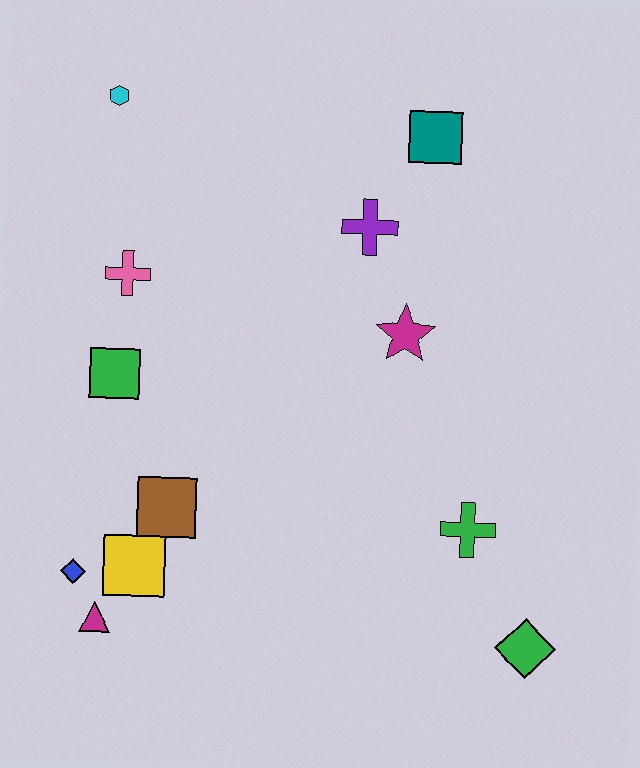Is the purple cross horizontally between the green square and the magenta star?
Yes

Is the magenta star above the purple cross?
No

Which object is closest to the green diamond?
The green cross is closest to the green diamond.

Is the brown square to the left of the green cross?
Yes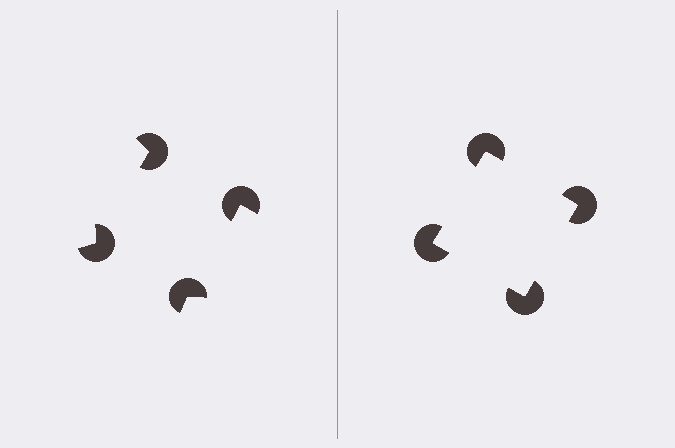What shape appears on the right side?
An illusory square.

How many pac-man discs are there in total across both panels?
8 — 4 on each side.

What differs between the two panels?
The pac-man discs are positioned identically on both sides; only the wedge orientations differ. On the right they align to a square; on the left they are misaligned.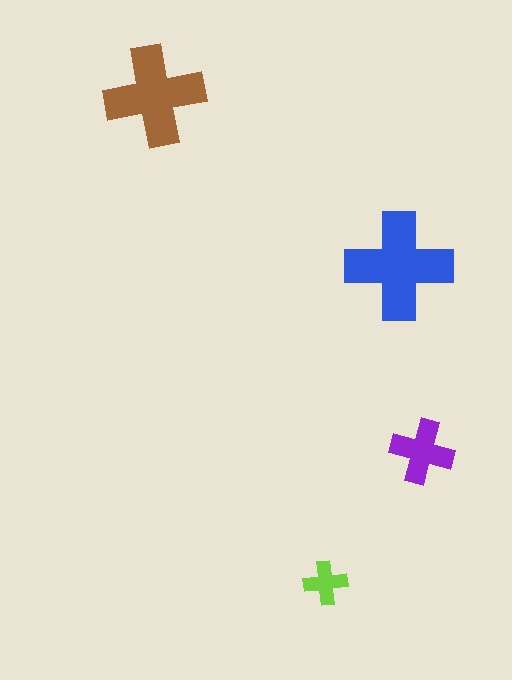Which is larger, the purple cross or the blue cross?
The blue one.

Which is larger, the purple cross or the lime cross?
The purple one.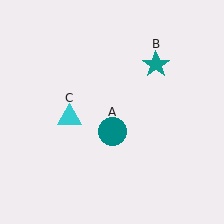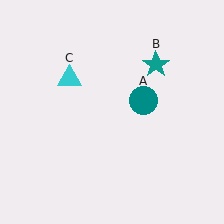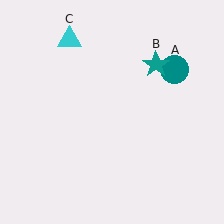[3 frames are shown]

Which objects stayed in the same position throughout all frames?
Teal star (object B) remained stationary.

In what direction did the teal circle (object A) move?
The teal circle (object A) moved up and to the right.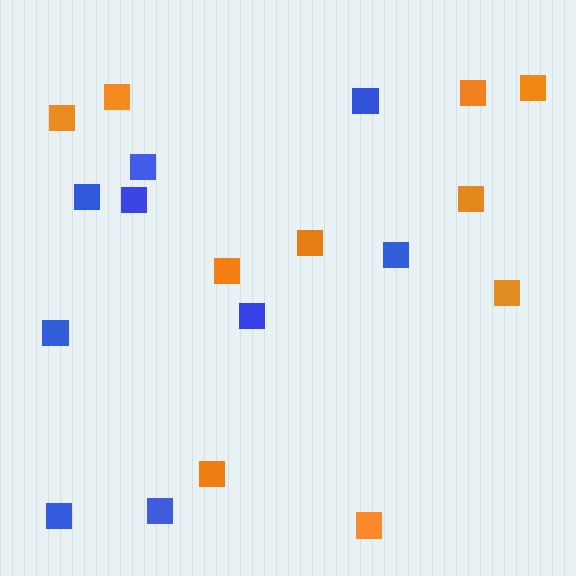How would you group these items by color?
There are 2 groups: one group of orange squares (10) and one group of blue squares (9).